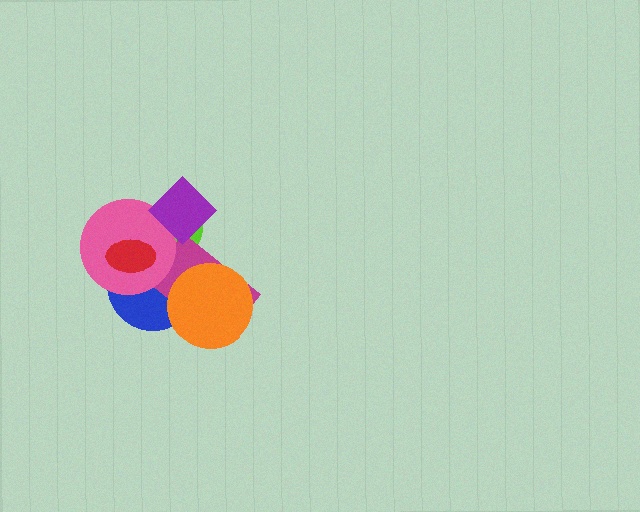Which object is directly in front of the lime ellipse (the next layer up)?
The blue circle is directly in front of the lime ellipse.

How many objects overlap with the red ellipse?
3 objects overlap with the red ellipse.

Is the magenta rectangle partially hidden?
Yes, it is partially covered by another shape.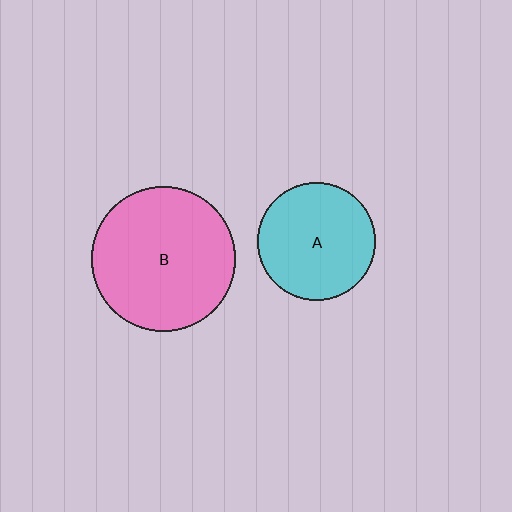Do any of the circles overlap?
No, none of the circles overlap.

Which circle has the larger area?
Circle B (pink).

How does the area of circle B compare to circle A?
Approximately 1.5 times.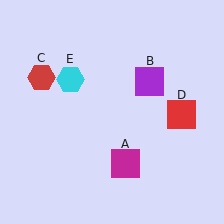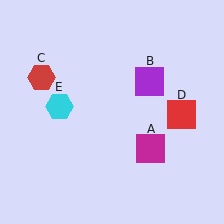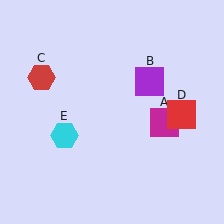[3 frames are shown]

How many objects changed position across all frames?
2 objects changed position: magenta square (object A), cyan hexagon (object E).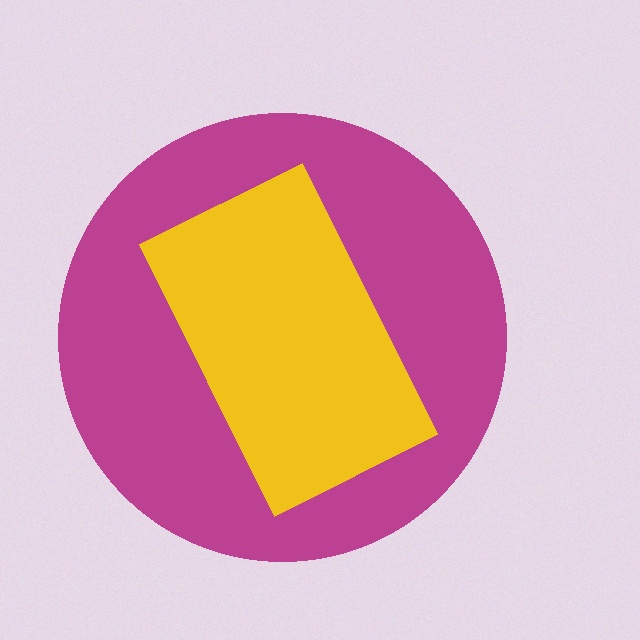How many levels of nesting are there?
2.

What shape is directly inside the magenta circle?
The yellow rectangle.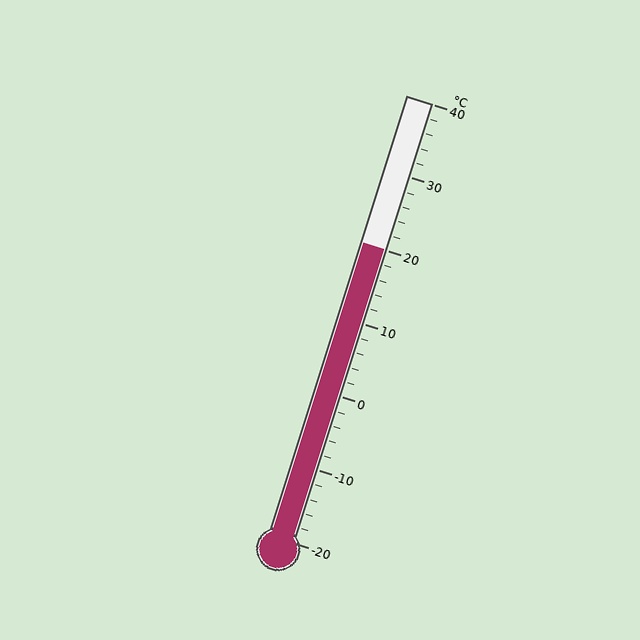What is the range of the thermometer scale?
The thermometer scale ranges from -20°C to 40°C.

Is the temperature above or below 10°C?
The temperature is above 10°C.